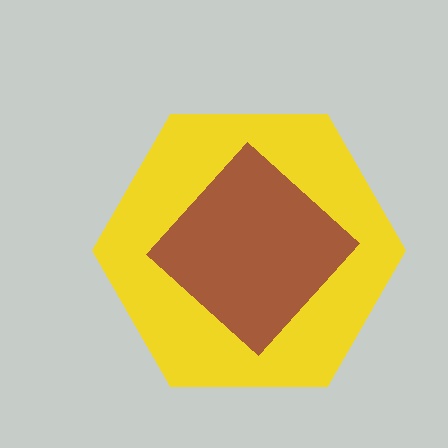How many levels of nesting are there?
2.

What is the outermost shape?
The yellow hexagon.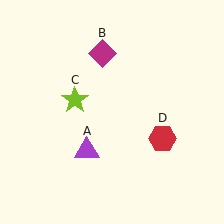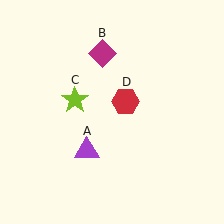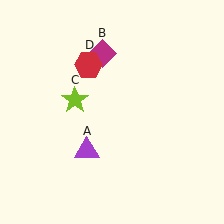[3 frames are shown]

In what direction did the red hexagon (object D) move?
The red hexagon (object D) moved up and to the left.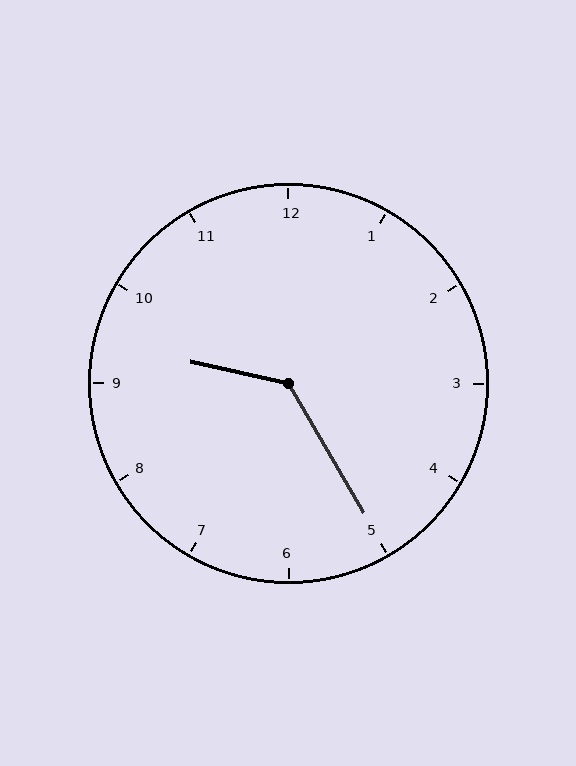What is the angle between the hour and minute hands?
Approximately 132 degrees.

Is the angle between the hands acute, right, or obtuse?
It is obtuse.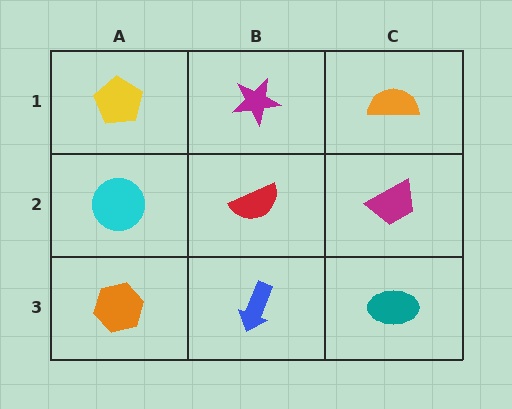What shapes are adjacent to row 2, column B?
A magenta star (row 1, column B), a blue arrow (row 3, column B), a cyan circle (row 2, column A), a magenta trapezoid (row 2, column C).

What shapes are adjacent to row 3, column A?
A cyan circle (row 2, column A), a blue arrow (row 3, column B).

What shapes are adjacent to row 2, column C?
An orange semicircle (row 1, column C), a teal ellipse (row 3, column C), a red semicircle (row 2, column B).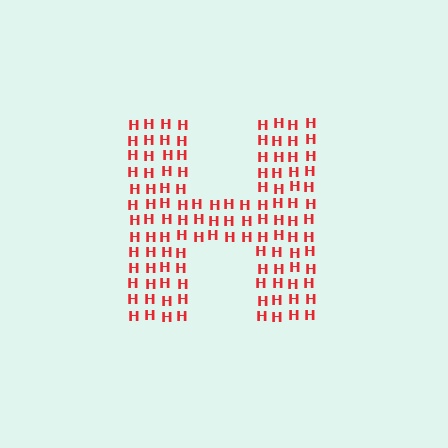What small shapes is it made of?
It is made of small letter H's.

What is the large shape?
The large shape is the letter H.